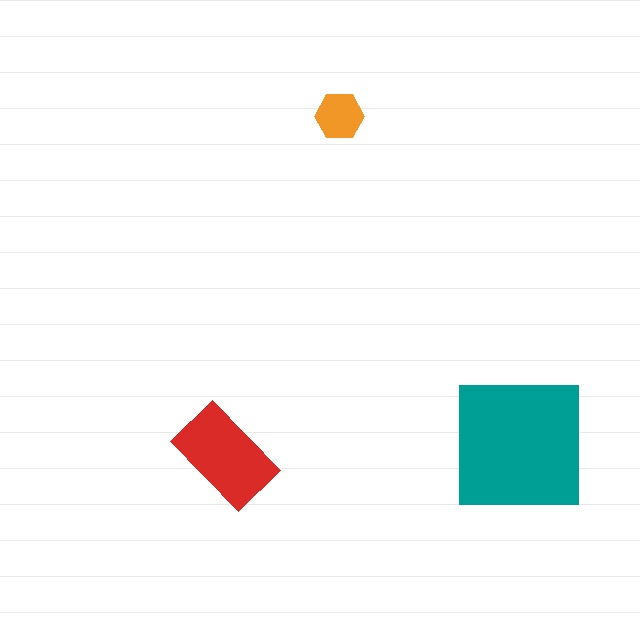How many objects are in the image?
There are 3 objects in the image.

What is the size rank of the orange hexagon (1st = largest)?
3rd.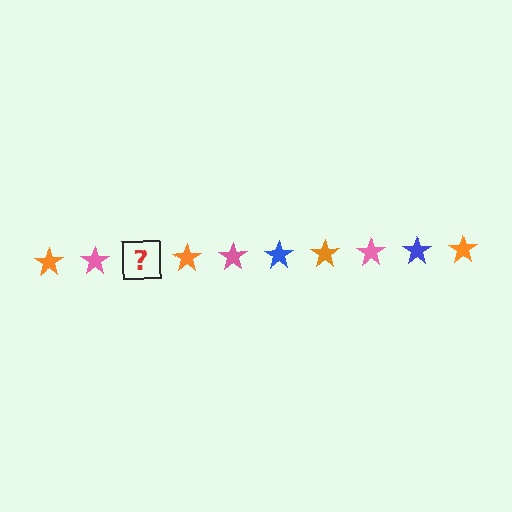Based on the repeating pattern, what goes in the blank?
The blank should be a blue star.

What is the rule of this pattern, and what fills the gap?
The rule is that the pattern cycles through orange, pink, blue stars. The gap should be filled with a blue star.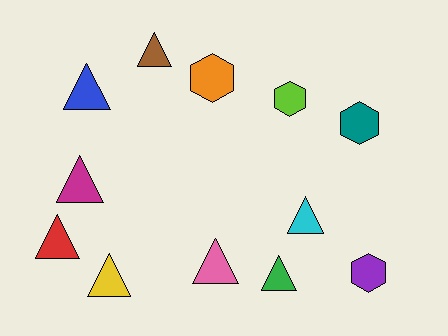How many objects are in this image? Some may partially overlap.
There are 12 objects.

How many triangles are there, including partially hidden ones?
There are 8 triangles.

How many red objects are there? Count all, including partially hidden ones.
There is 1 red object.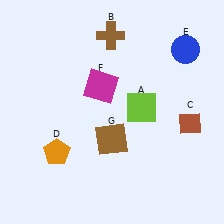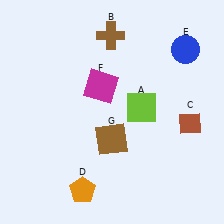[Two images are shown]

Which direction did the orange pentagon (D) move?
The orange pentagon (D) moved down.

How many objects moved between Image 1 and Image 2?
1 object moved between the two images.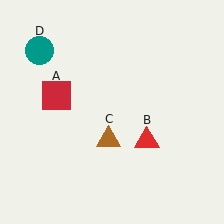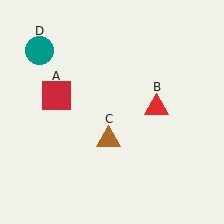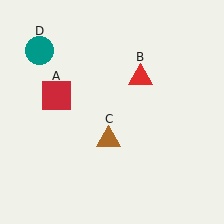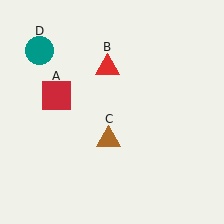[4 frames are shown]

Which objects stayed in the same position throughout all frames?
Red square (object A) and brown triangle (object C) and teal circle (object D) remained stationary.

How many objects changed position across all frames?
1 object changed position: red triangle (object B).